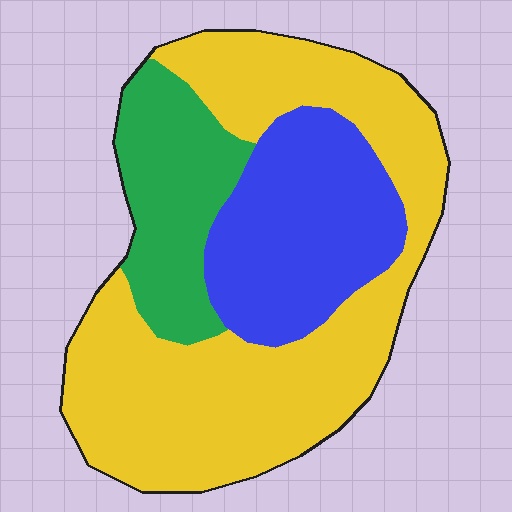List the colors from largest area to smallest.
From largest to smallest: yellow, blue, green.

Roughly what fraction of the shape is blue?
Blue covers around 25% of the shape.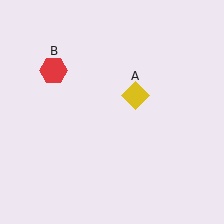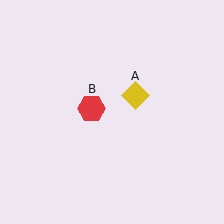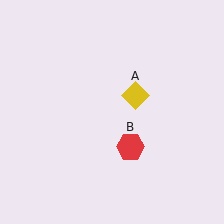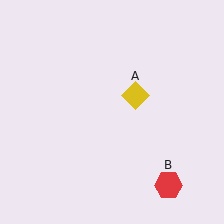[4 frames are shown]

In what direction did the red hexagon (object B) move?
The red hexagon (object B) moved down and to the right.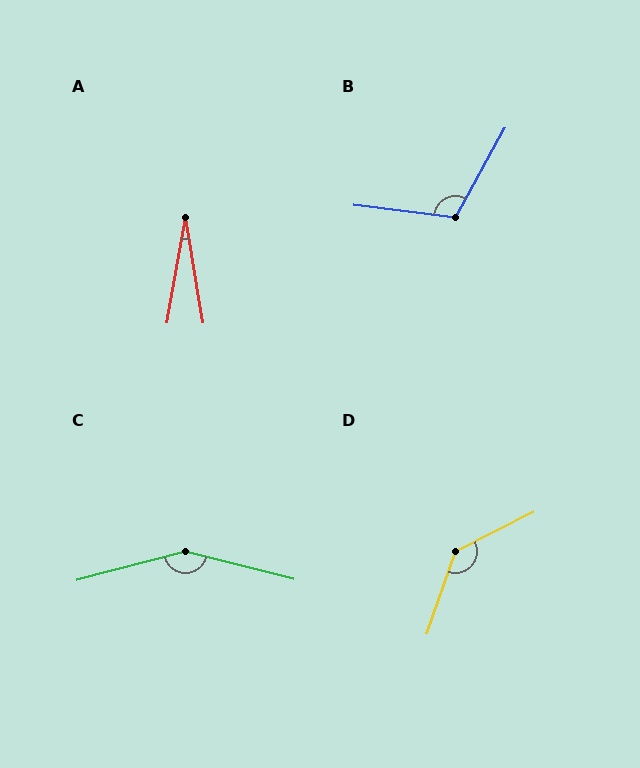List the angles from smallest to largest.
A (19°), B (112°), D (135°), C (151°).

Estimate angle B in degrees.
Approximately 112 degrees.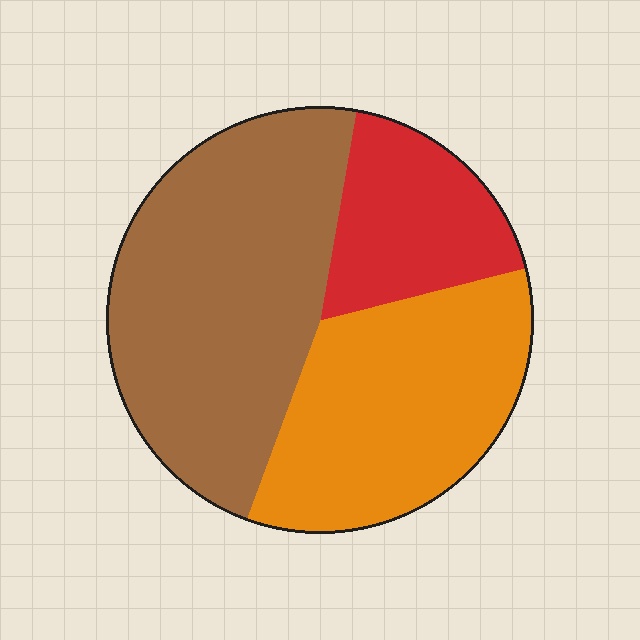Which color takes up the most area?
Brown, at roughly 45%.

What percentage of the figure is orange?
Orange covers around 35% of the figure.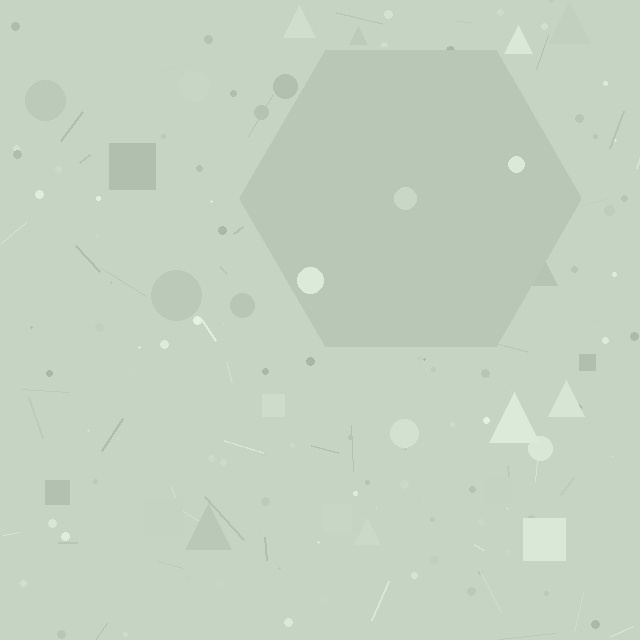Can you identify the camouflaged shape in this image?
The camouflaged shape is a hexagon.